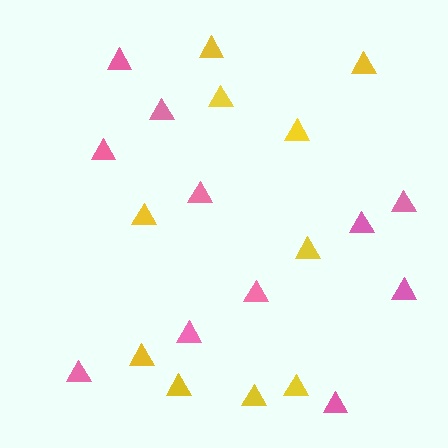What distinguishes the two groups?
There are 2 groups: one group of pink triangles (11) and one group of yellow triangles (10).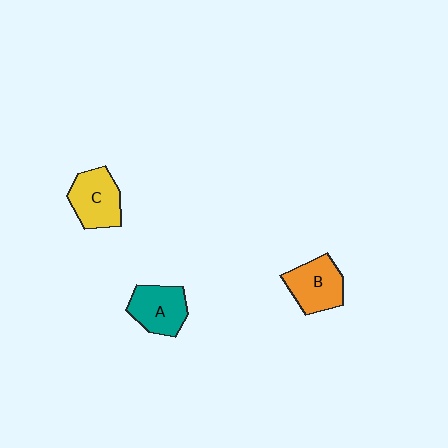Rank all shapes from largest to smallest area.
From largest to smallest: B (orange), C (yellow), A (teal).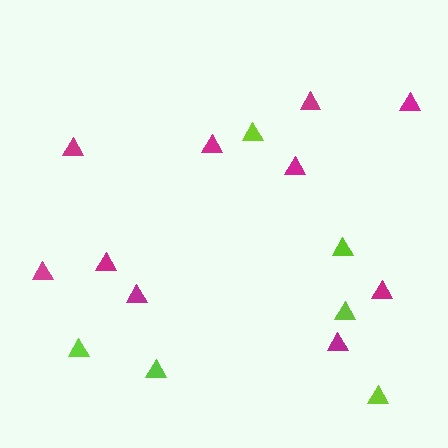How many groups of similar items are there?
There are 2 groups: one group of lime triangles (6) and one group of magenta triangles (10).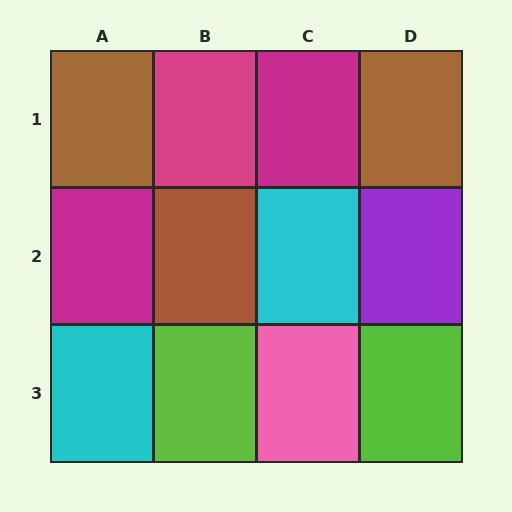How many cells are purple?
1 cell is purple.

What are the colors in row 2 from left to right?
Magenta, brown, cyan, purple.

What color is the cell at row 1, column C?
Magenta.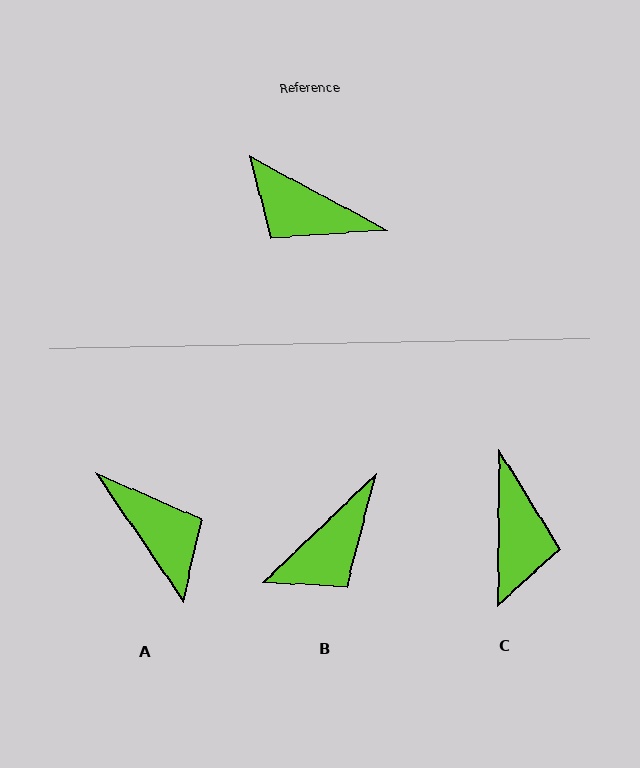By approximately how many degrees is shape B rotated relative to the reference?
Approximately 72 degrees counter-clockwise.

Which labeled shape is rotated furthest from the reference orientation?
A, about 153 degrees away.